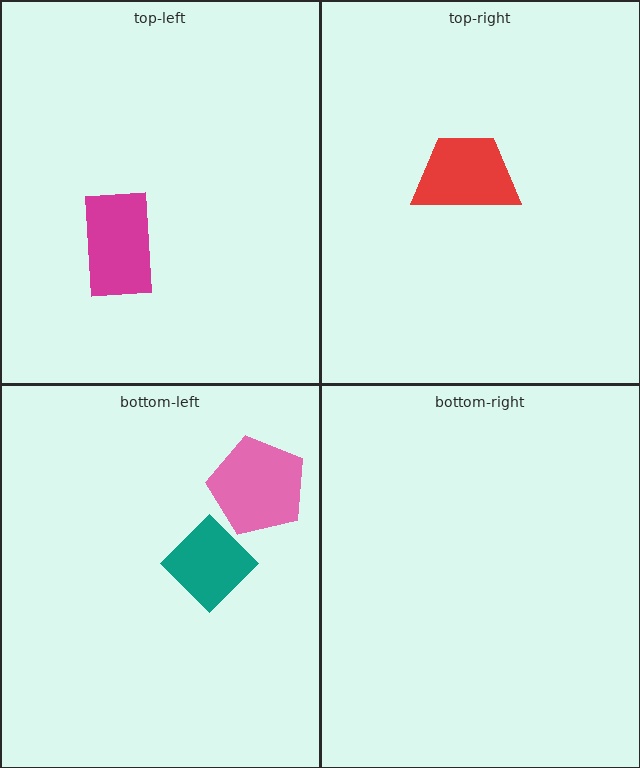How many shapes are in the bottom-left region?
2.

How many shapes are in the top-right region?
1.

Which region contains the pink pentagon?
The bottom-left region.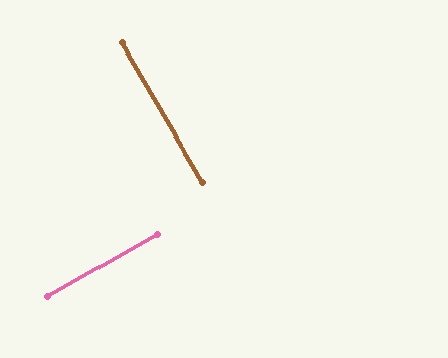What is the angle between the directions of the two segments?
Approximately 90 degrees.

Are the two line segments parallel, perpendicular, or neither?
Perpendicular — they meet at approximately 90°.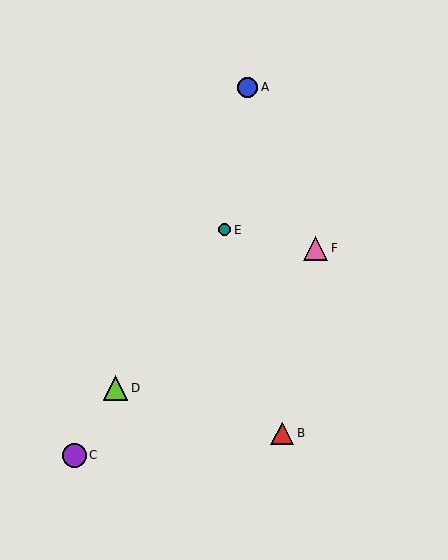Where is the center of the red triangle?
The center of the red triangle is at (282, 433).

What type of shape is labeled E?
Shape E is a teal circle.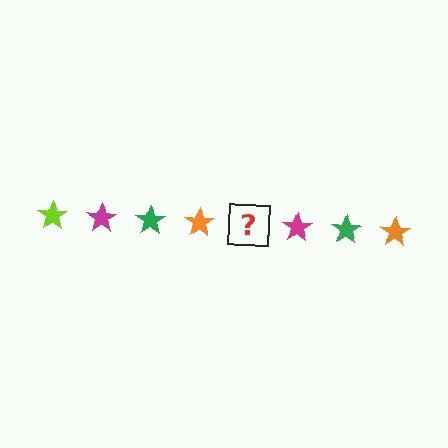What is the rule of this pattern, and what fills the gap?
The rule is that the pattern cycles through lime, magenta, green, orange stars. The gap should be filled with a lime star.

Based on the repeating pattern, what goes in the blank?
The blank should be a lime star.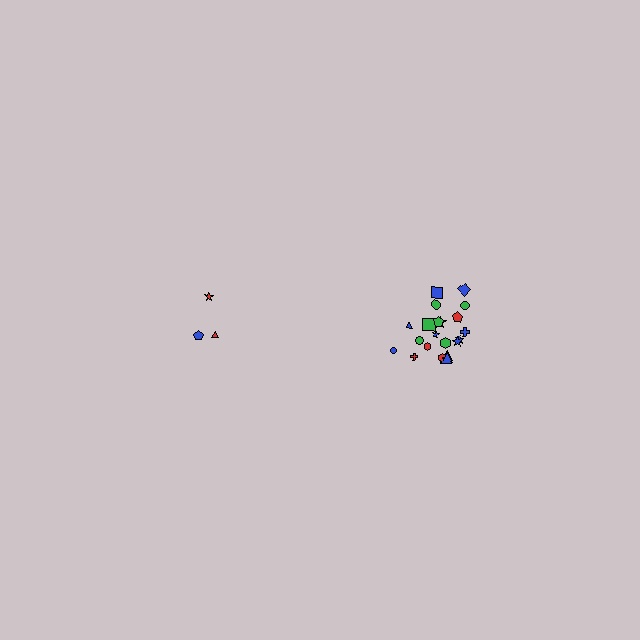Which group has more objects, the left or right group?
The right group.